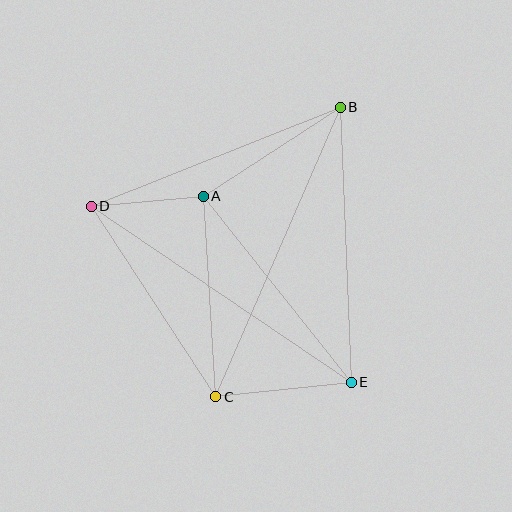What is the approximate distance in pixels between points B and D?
The distance between B and D is approximately 268 pixels.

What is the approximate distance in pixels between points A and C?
The distance between A and C is approximately 201 pixels.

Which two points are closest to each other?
Points A and D are closest to each other.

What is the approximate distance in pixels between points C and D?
The distance between C and D is approximately 227 pixels.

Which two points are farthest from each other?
Points B and C are farthest from each other.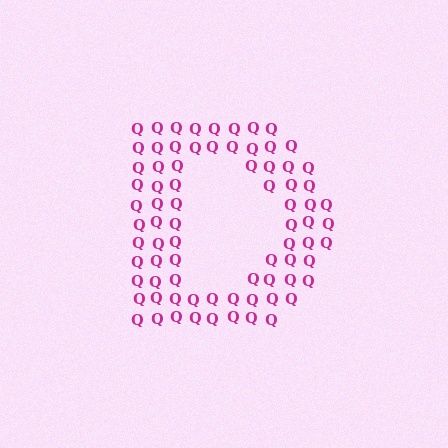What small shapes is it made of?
It is made of small letter Q's.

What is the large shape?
The large shape is the letter D.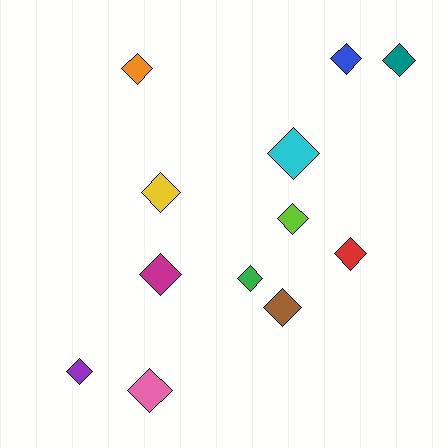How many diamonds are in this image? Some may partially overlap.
There are 12 diamonds.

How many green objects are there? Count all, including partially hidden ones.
There is 1 green object.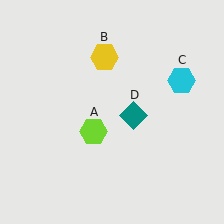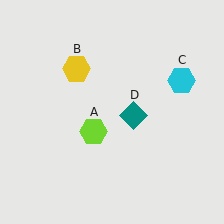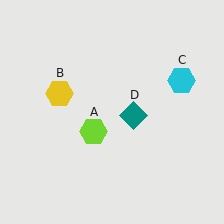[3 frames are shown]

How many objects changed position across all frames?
1 object changed position: yellow hexagon (object B).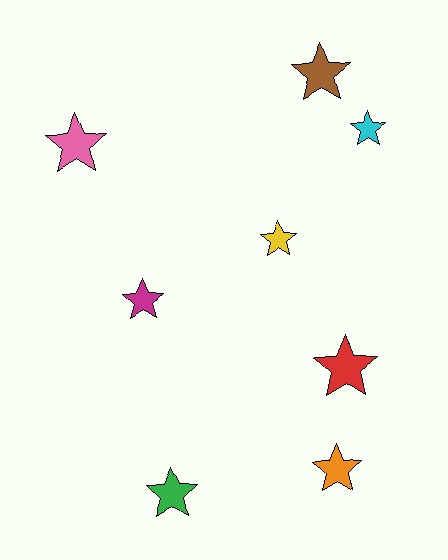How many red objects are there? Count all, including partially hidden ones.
There is 1 red object.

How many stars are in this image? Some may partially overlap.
There are 8 stars.